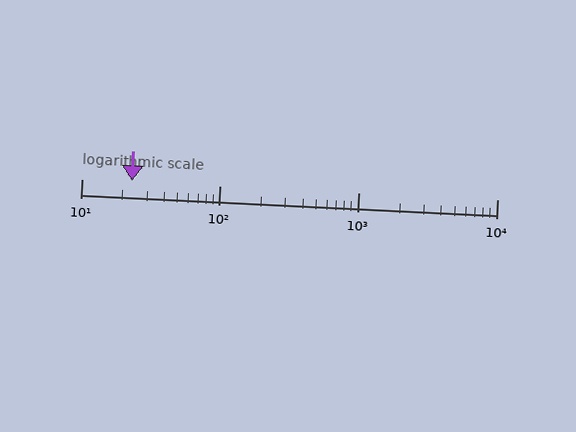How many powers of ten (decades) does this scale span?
The scale spans 3 decades, from 10 to 10000.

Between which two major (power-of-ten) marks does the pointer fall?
The pointer is between 10 and 100.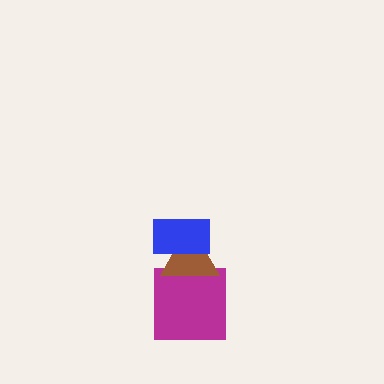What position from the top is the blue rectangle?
The blue rectangle is 1st from the top.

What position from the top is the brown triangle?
The brown triangle is 2nd from the top.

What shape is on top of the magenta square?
The brown triangle is on top of the magenta square.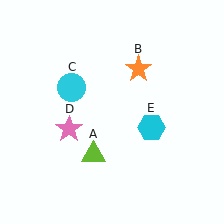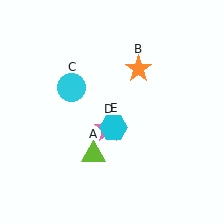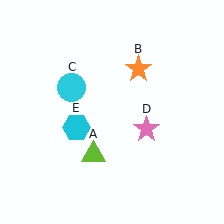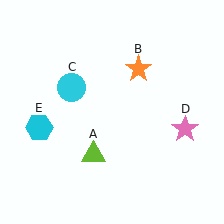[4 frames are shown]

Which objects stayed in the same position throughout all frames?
Lime triangle (object A) and orange star (object B) and cyan circle (object C) remained stationary.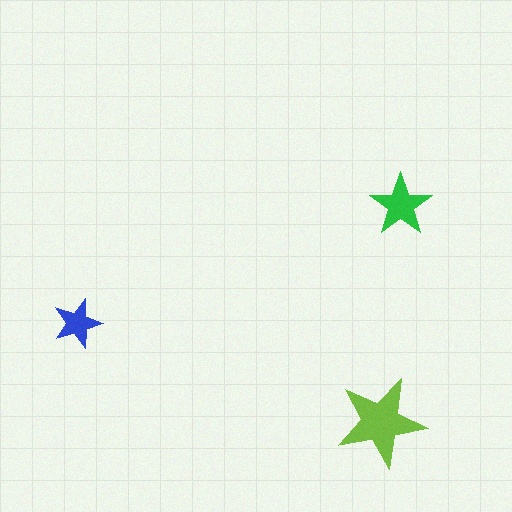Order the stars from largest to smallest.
the lime one, the green one, the blue one.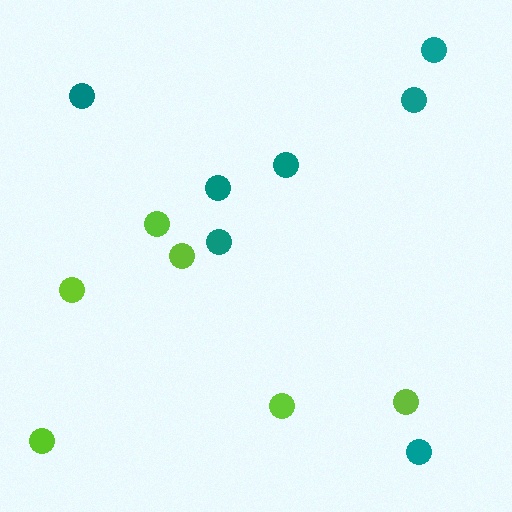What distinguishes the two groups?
There are 2 groups: one group of teal circles (7) and one group of lime circles (6).